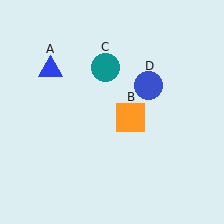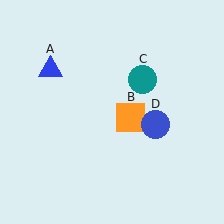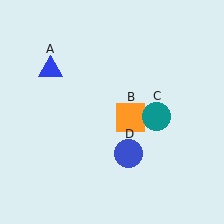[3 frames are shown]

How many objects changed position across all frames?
2 objects changed position: teal circle (object C), blue circle (object D).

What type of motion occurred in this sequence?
The teal circle (object C), blue circle (object D) rotated clockwise around the center of the scene.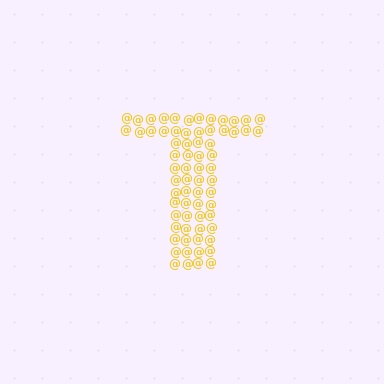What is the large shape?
The large shape is the letter T.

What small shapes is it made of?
It is made of small at signs.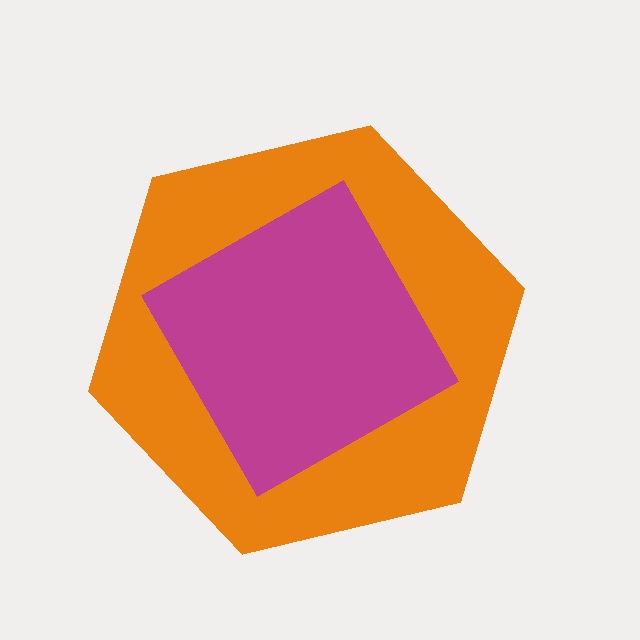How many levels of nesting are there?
2.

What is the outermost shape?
The orange hexagon.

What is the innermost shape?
The magenta square.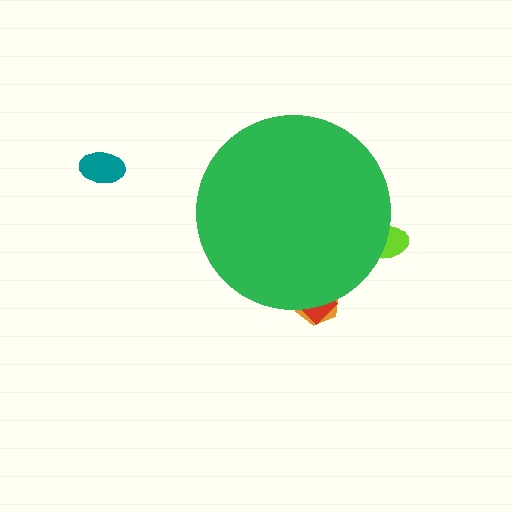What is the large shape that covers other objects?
A green circle.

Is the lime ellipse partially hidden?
Yes, the lime ellipse is partially hidden behind the green circle.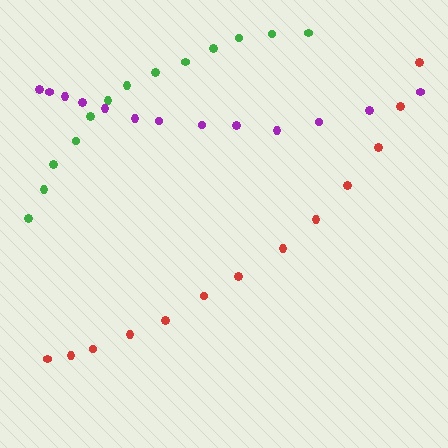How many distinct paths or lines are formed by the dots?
There are 3 distinct paths.